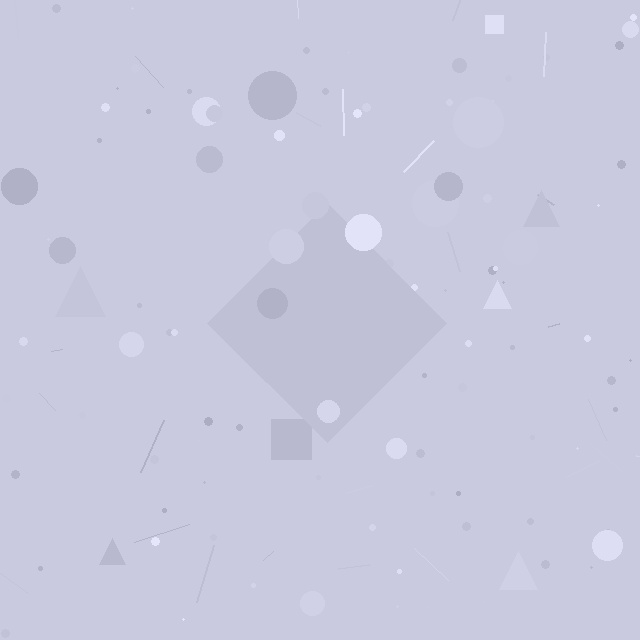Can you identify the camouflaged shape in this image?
The camouflaged shape is a diamond.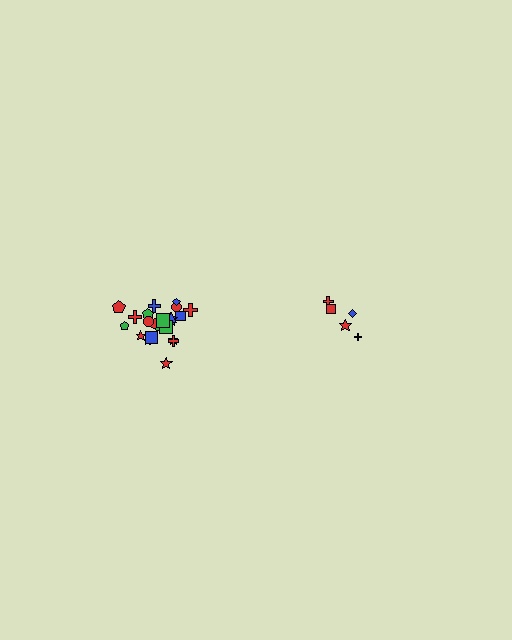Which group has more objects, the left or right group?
The left group.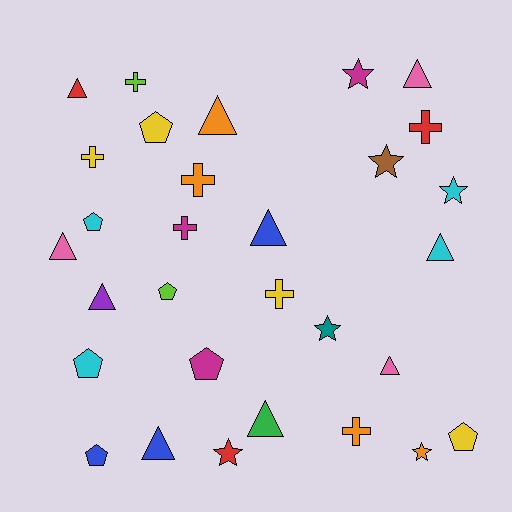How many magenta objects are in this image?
There are 3 magenta objects.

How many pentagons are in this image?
There are 7 pentagons.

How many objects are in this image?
There are 30 objects.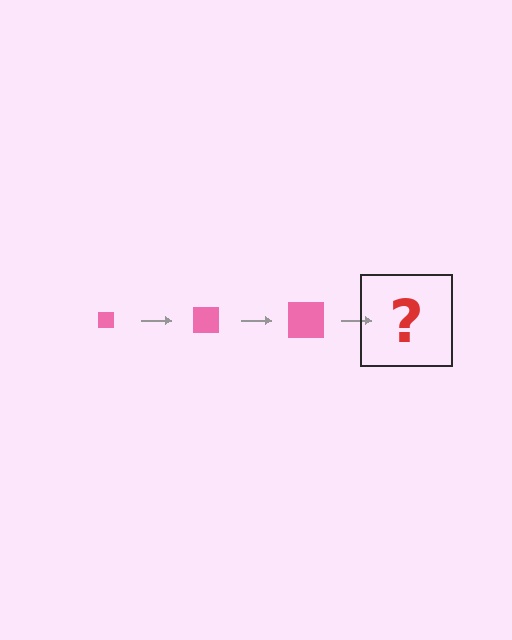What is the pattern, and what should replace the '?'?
The pattern is that the square gets progressively larger each step. The '?' should be a pink square, larger than the previous one.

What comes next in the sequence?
The next element should be a pink square, larger than the previous one.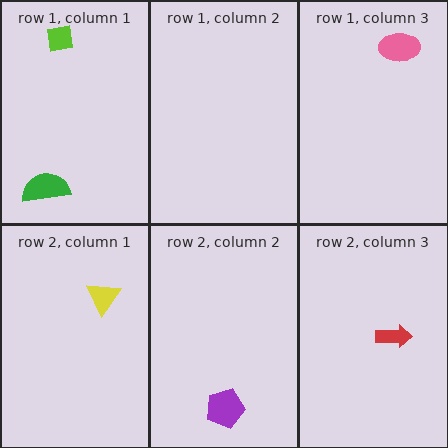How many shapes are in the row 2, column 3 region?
1.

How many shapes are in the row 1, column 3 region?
1.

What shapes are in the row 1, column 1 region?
The green semicircle, the lime square.